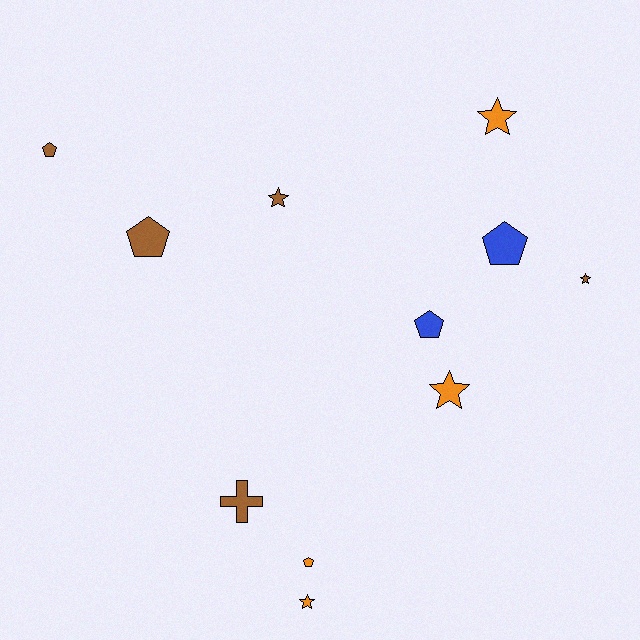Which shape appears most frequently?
Star, with 5 objects.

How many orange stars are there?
There are 3 orange stars.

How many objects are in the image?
There are 11 objects.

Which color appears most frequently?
Brown, with 5 objects.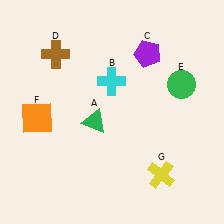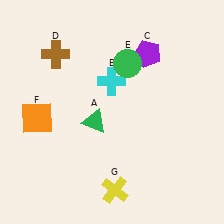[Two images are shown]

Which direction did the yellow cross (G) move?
The yellow cross (G) moved left.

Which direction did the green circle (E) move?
The green circle (E) moved left.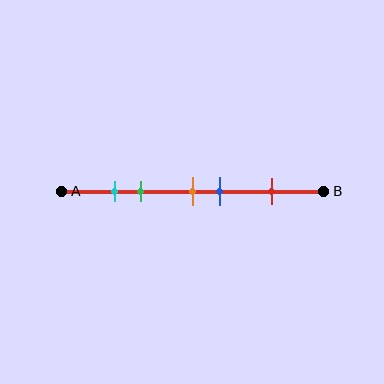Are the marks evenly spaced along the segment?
No, the marks are not evenly spaced.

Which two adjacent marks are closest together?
The cyan and green marks are the closest adjacent pair.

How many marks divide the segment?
There are 5 marks dividing the segment.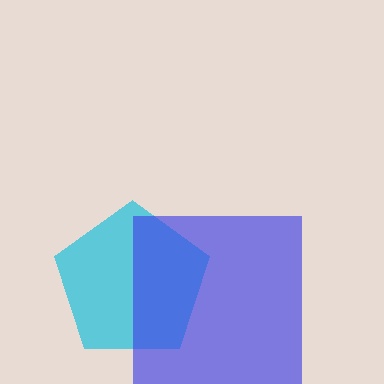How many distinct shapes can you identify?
There are 2 distinct shapes: a cyan pentagon, a blue square.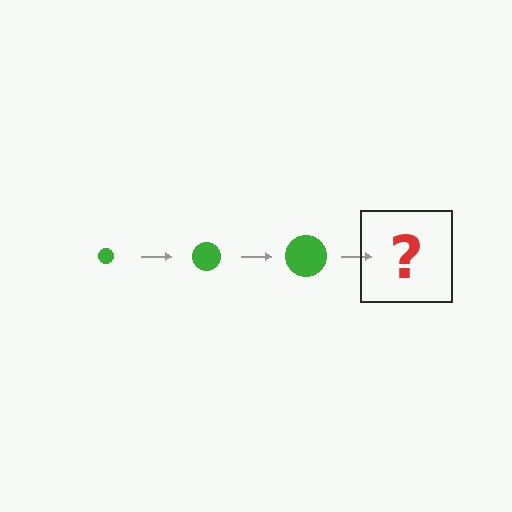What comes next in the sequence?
The next element should be a green circle, larger than the previous one.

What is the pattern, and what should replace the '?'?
The pattern is that the circle gets progressively larger each step. The '?' should be a green circle, larger than the previous one.